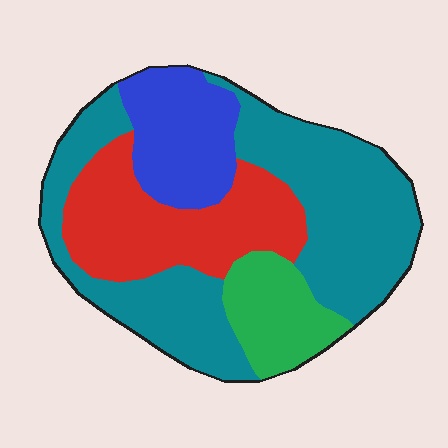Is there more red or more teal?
Teal.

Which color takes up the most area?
Teal, at roughly 45%.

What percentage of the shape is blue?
Blue covers 16% of the shape.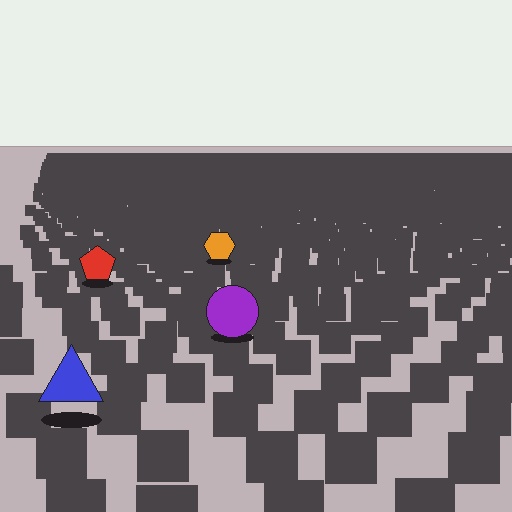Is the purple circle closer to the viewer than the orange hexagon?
Yes. The purple circle is closer — you can tell from the texture gradient: the ground texture is coarser near it.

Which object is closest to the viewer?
The blue triangle is closest. The texture marks near it are larger and more spread out.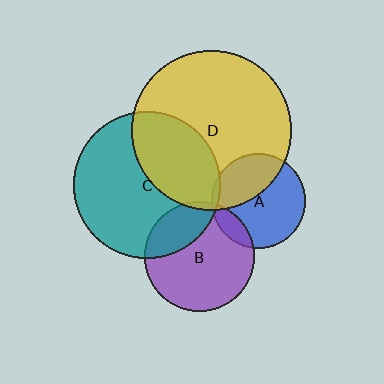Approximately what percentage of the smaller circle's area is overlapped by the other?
Approximately 5%.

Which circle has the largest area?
Circle D (yellow).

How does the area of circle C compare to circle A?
Approximately 2.4 times.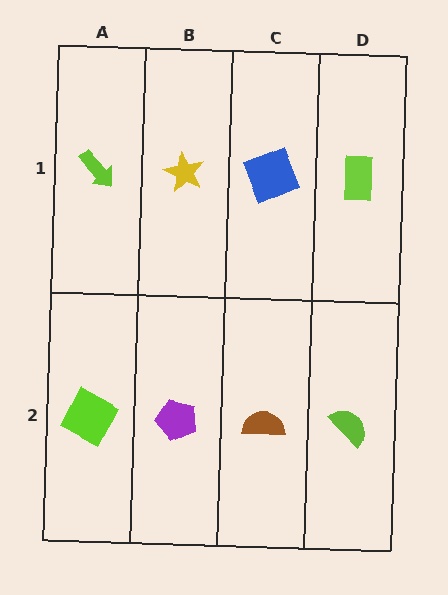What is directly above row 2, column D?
A lime rectangle.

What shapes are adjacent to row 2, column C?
A blue square (row 1, column C), a purple pentagon (row 2, column B), a lime semicircle (row 2, column D).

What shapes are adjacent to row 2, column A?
A lime arrow (row 1, column A), a purple pentagon (row 2, column B).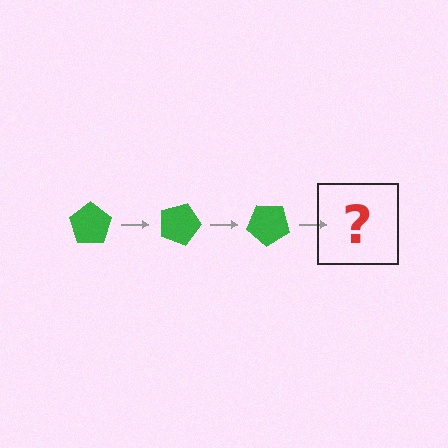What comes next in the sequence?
The next element should be a green pentagon rotated 60 degrees.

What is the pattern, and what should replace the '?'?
The pattern is that the pentagon rotates 20 degrees each step. The '?' should be a green pentagon rotated 60 degrees.